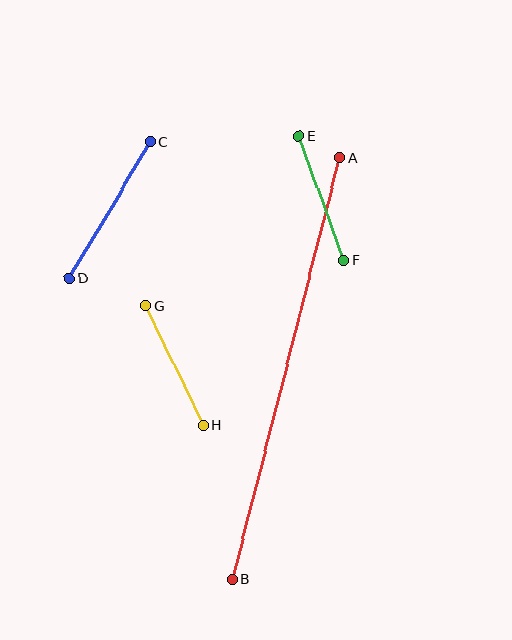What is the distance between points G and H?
The distance is approximately 132 pixels.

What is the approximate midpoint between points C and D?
The midpoint is at approximately (110, 210) pixels.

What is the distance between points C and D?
The distance is approximately 159 pixels.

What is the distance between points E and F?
The distance is approximately 132 pixels.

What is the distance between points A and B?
The distance is approximately 435 pixels.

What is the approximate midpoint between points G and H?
The midpoint is at approximately (175, 366) pixels.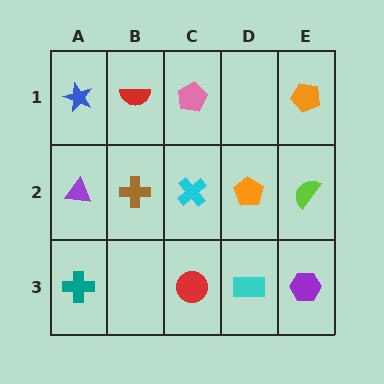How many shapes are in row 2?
5 shapes.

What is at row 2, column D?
An orange pentagon.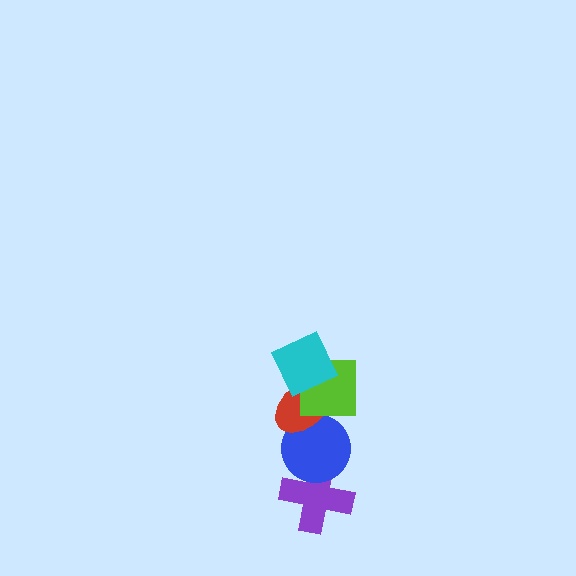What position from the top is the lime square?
The lime square is 2nd from the top.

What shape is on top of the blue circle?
The red ellipse is on top of the blue circle.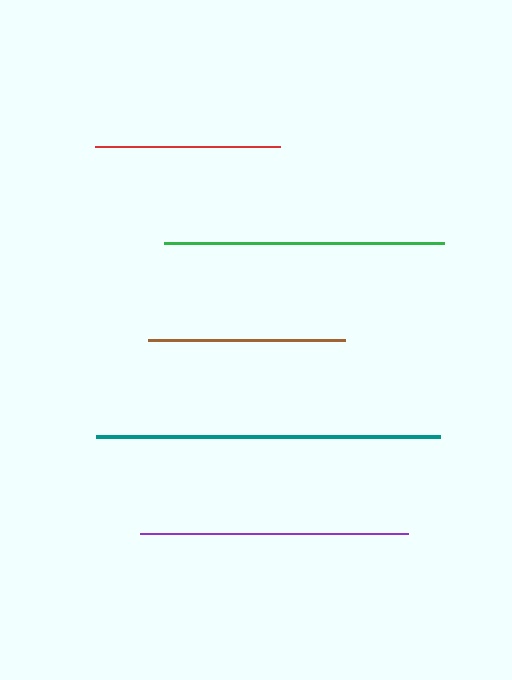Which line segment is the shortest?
The red line is the shortest at approximately 185 pixels.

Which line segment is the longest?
The teal line is the longest at approximately 344 pixels.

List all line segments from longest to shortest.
From longest to shortest: teal, green, purple, brown, red.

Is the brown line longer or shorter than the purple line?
The purple line is longer than the brown line.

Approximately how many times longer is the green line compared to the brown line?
The green line is approximately 1.4 times the length of the brown line.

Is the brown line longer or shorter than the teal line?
The teal line is longer than the brown line.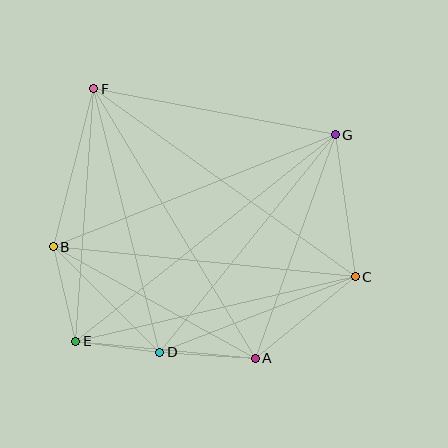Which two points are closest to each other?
Points D and E are closest to each other.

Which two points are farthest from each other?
Points E and G are farthest from each other.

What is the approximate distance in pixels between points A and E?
The distance between A and E is approximately 180 pixels.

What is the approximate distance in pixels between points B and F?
The distance between B and F is approximately 163 pixels.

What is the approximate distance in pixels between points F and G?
The distance between F and G is approximately 246 pixels.